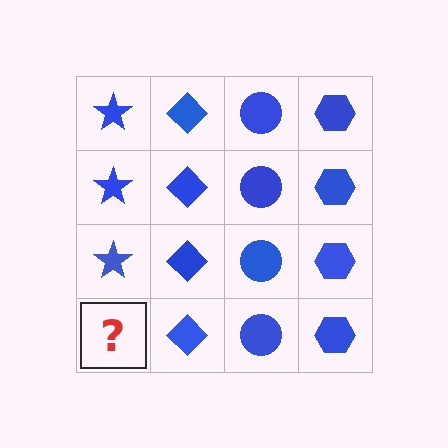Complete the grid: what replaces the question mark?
The question mark should be replaced with a blue star.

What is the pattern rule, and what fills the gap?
The rule is that each column has a consistent shape. The gap should be filled with a blue star.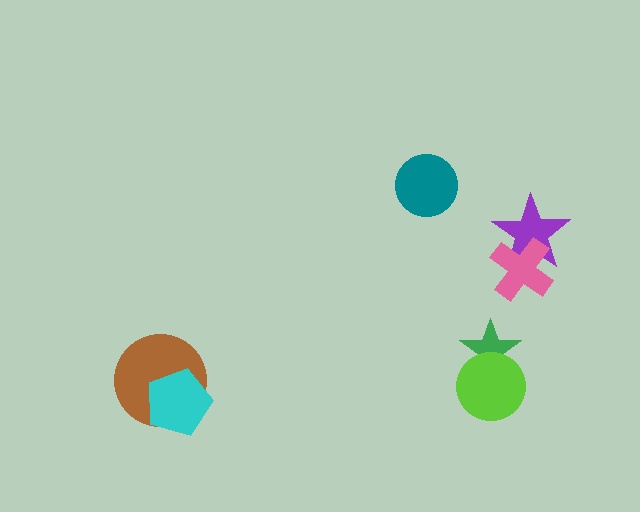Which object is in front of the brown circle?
The cyan pentagon is in front of the brown circle.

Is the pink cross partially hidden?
No, no other shape covers it.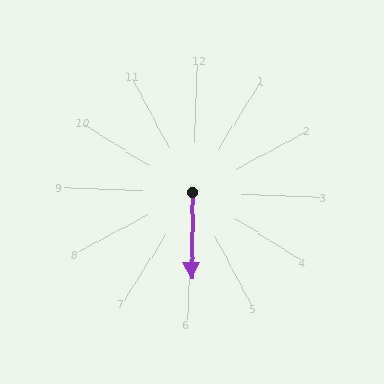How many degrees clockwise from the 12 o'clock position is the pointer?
Approximately 179 degrees.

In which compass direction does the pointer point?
South.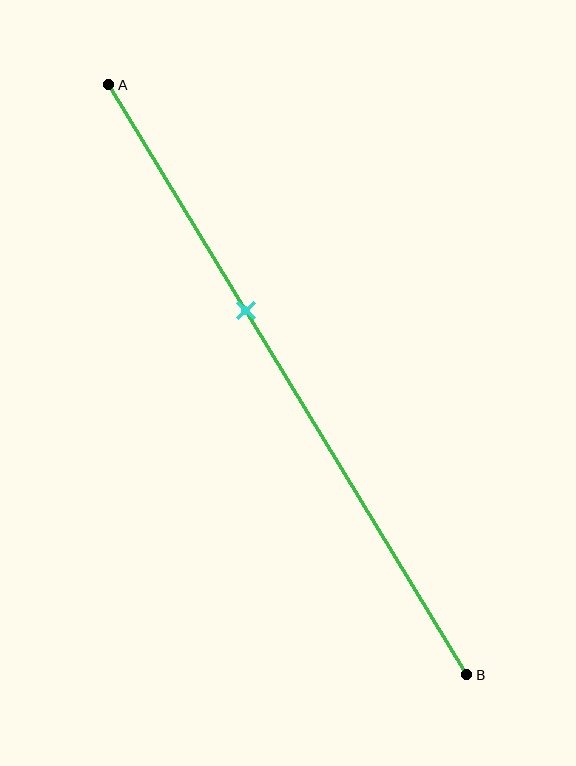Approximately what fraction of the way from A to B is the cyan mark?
The cyan mark is approximately 40% of the way from A to B.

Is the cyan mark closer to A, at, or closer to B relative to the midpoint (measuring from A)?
The cyan mark is closer to point A than the midpoint of segment AB.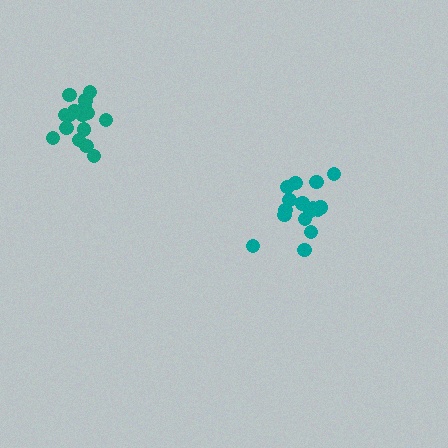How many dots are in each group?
Group 1: 16 dots, Group 2: 16 dots (32 total).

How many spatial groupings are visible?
There are 2 spatial groupings.